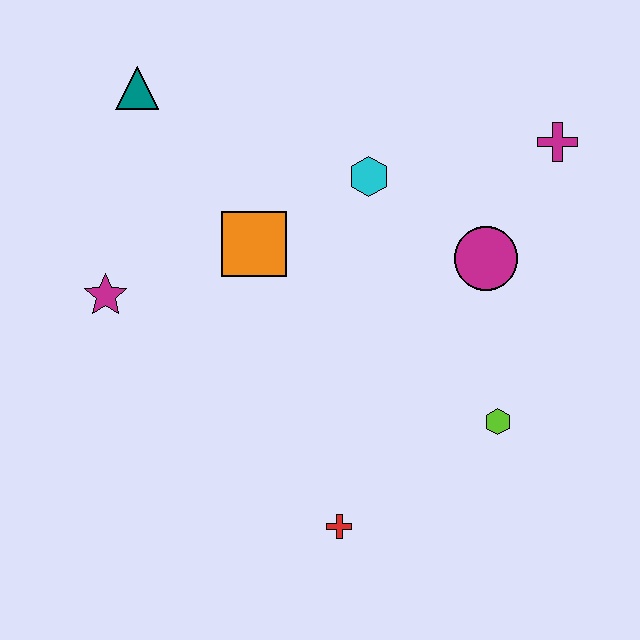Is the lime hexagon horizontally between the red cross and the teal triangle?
No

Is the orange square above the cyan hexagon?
No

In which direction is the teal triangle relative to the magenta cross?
The teal triangle is to the left of the magenta cross.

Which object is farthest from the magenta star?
The magenta cross is farthest from the magenta star.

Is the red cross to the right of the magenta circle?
No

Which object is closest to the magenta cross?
The magenta circle is closest to the magenta cross.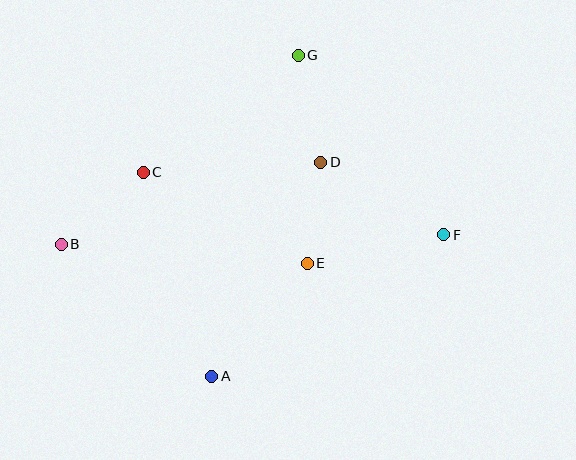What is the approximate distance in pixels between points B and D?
The distance between B and D is approximately 272 pixels.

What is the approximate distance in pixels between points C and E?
The distance between C and E is approximately 187 pixels.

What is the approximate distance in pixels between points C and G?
The distance between C and G is approximately 194 pixels.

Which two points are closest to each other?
Points D and E are closest to each other.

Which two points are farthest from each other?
Points B and F are farthest from each other.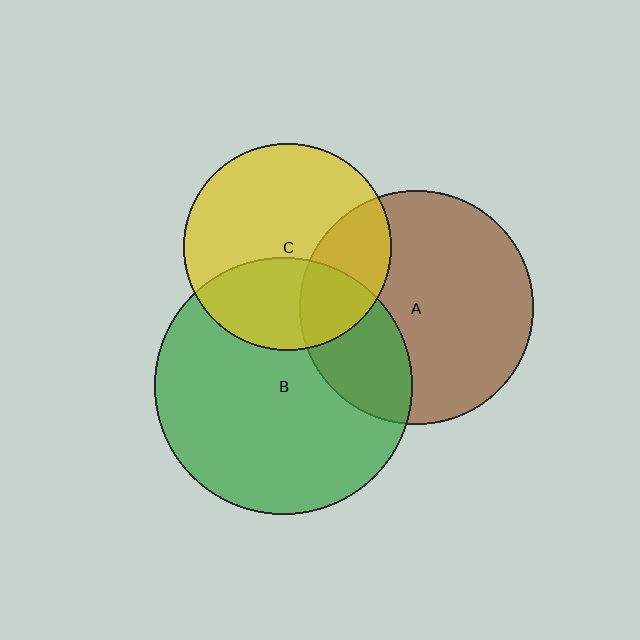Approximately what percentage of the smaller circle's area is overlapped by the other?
Approximately 25%.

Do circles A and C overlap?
Yes.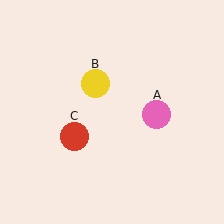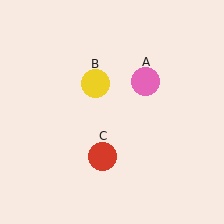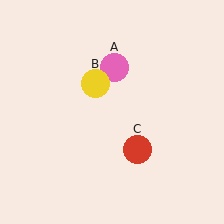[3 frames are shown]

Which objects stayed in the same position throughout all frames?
Yellow circle (object B) remained stationary.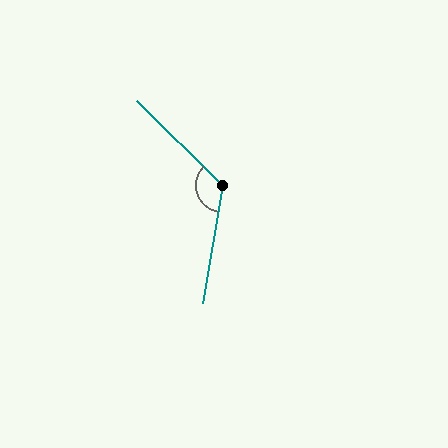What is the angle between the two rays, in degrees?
Approximately 125 degrees.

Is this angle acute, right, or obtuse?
It is obtuse.